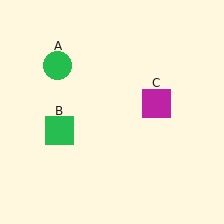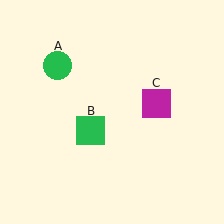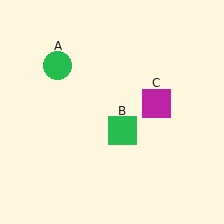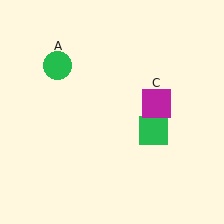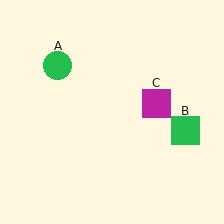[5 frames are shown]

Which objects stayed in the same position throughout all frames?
Green circle (object A) and magenta square (object C) remained stationary.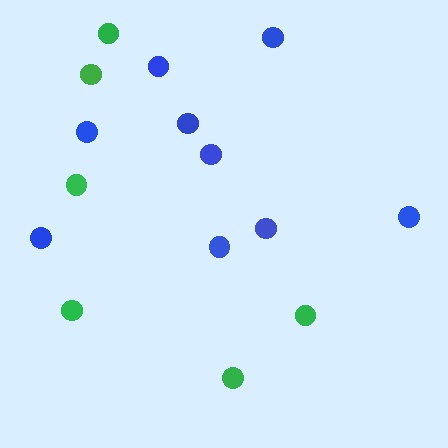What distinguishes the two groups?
There are 2 groups: one group of green circles (6) and one group of blue circles (9).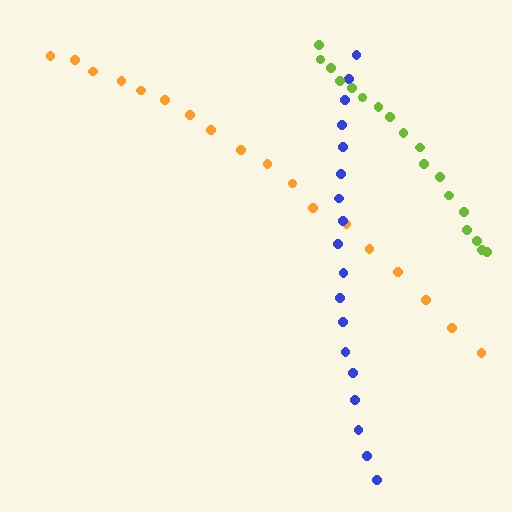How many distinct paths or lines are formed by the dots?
There are 3 distinct paths.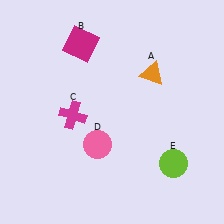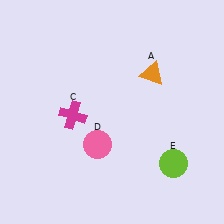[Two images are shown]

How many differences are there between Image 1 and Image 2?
There is 1 difference between the two images.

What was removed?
The magenta square (B) was removed in Image 2.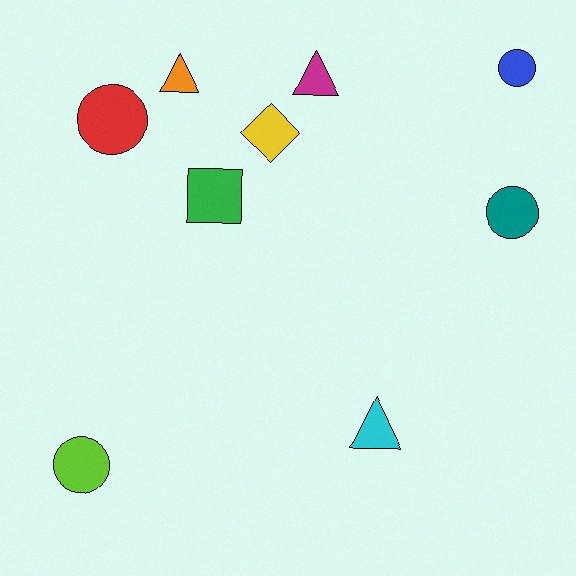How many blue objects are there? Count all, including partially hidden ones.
There is 1 blue object.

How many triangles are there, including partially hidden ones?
There are 3 triangles.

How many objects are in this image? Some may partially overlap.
There are 9 objects.